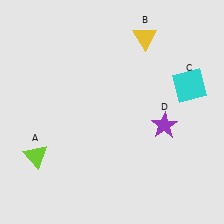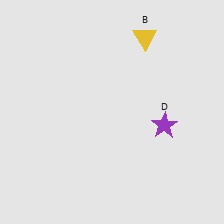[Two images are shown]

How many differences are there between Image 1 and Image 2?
There are 2 differences between the two images.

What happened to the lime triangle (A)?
The lime triangle (A) was removed in Image 2. It was in the bottom-left area of Image 1.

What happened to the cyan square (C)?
The cyan square (C) was removed in Image 2. It was in the top-right area of Image 1.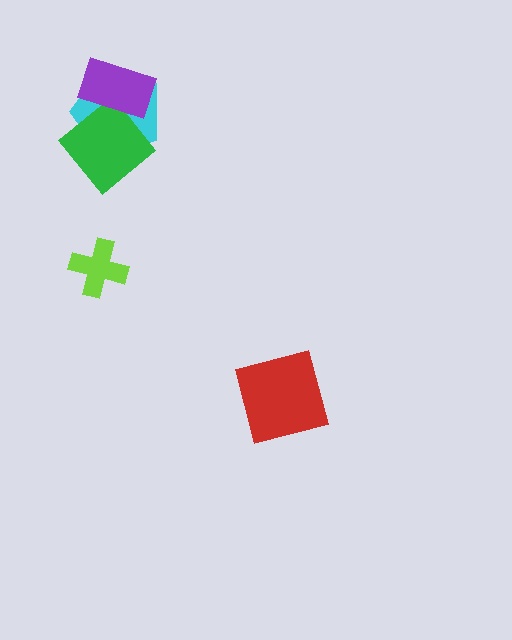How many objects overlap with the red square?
0 objects overlap with the red square.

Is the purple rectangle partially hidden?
No, no other shape covers it.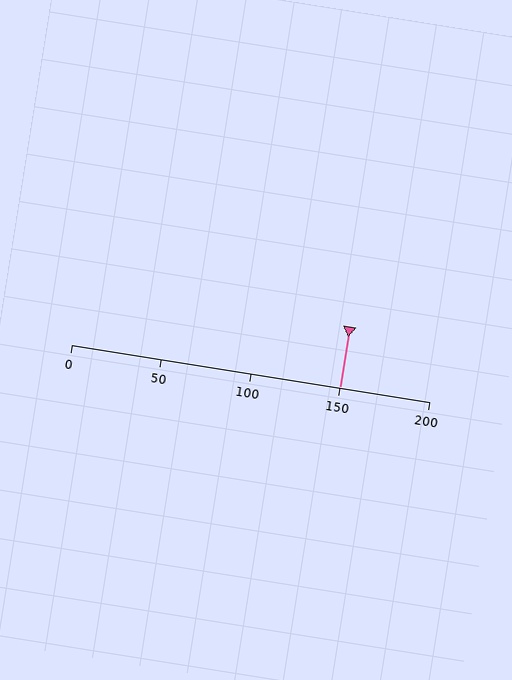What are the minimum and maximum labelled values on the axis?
The axis runs from 0 to 200.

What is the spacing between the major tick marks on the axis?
The major ticks are spaced 50 apart.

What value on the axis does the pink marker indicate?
The marker indicates approximately 150.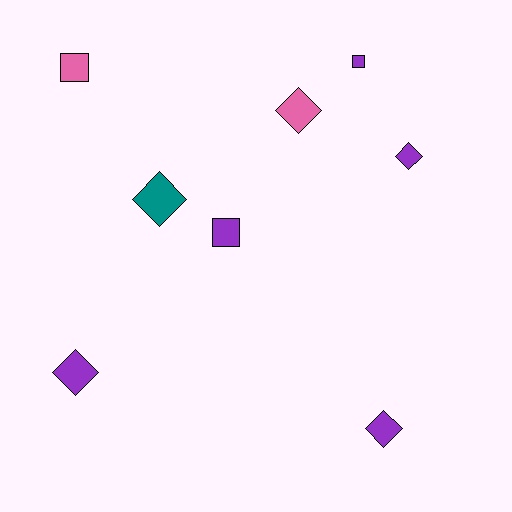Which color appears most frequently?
Purple, with 5 objects.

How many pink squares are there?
There is 1 pink square.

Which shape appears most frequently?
Diamond, with 5 objects.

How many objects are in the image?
There are 8 objects.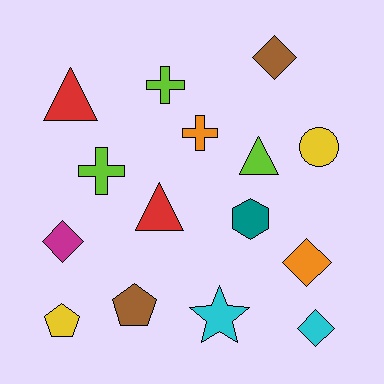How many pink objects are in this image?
There are no pink objects.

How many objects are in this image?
There are 15 objects.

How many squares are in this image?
There are no squares.